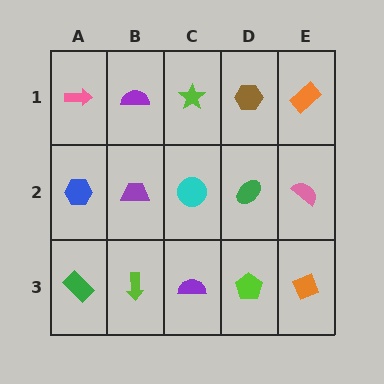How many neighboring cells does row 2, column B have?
4.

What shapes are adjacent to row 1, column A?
A blue hexagon (row 2, column A), a purple semicircle (row 1, column B).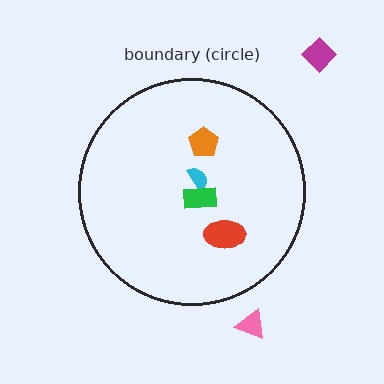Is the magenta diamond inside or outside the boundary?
Outside.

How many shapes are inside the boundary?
4 inside, 2 outside.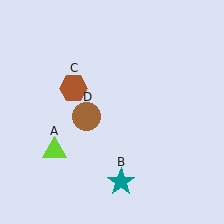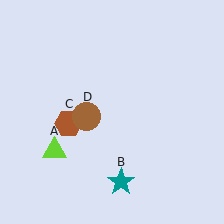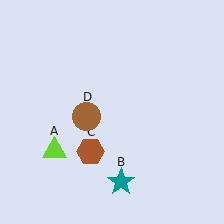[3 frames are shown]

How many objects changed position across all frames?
1 object changed position: brown hexagon (object C).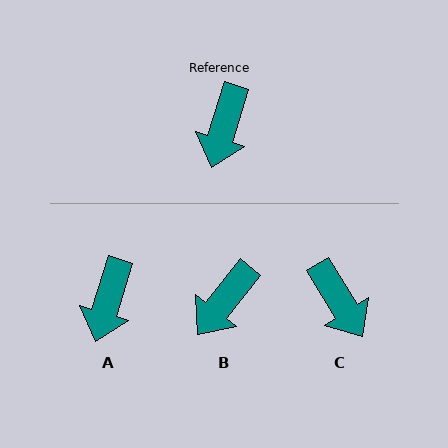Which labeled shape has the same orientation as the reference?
A.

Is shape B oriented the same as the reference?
No, it is off by about 22 degrees.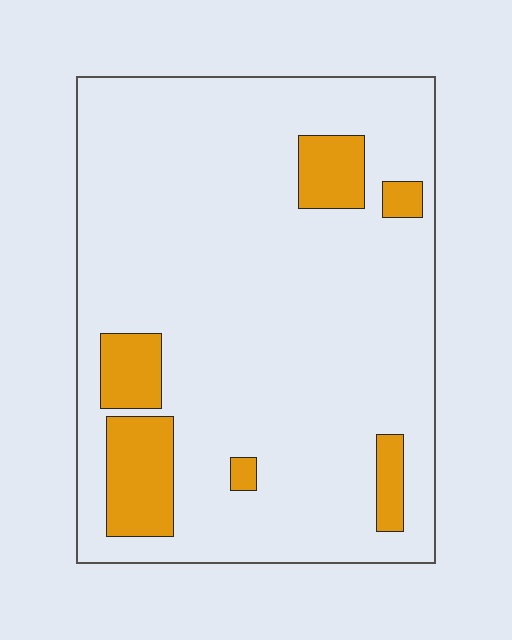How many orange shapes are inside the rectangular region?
6.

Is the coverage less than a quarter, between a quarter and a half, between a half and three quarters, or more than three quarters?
Less than a quarter.